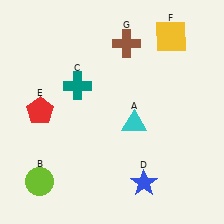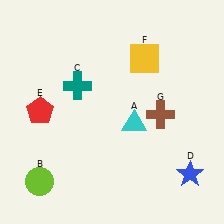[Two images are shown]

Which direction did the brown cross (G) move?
The brown cross (G) moved down.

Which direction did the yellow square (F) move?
The yellow square (F) moved left.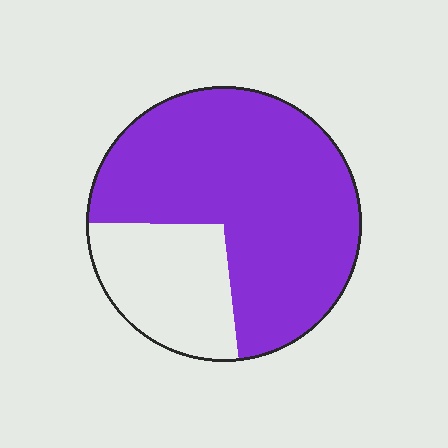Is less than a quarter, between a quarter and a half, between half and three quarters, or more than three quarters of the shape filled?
Between half and three quarters.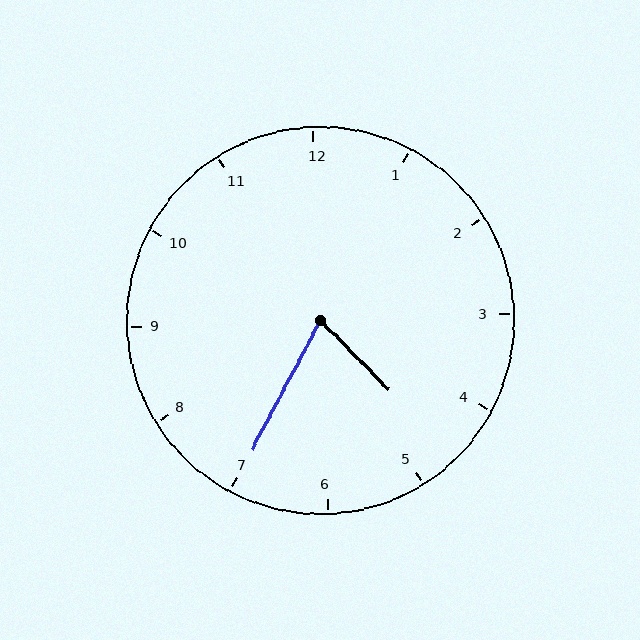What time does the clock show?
4:35.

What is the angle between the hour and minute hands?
Approximately 72 degrees.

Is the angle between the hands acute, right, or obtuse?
It is acute.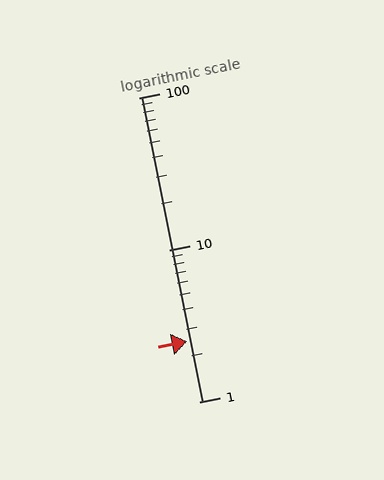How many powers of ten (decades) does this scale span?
The scale spans 2 decades, from 1 to 100.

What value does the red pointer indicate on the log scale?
The pointer indicates approximately 2.5.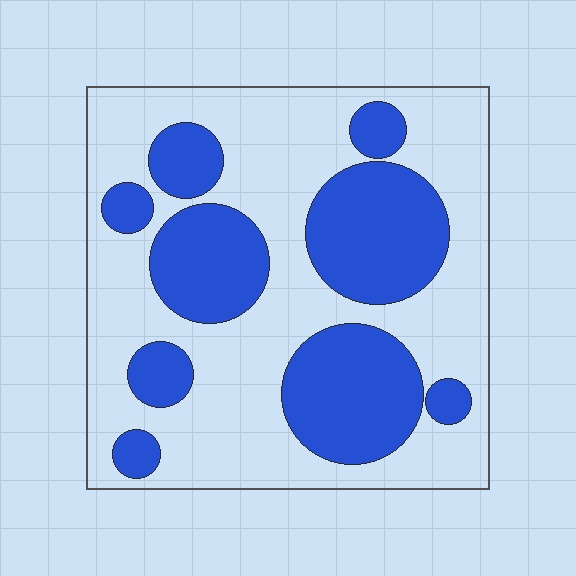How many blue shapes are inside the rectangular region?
9.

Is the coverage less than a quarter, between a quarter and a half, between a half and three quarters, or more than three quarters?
Between a quarter and a half.